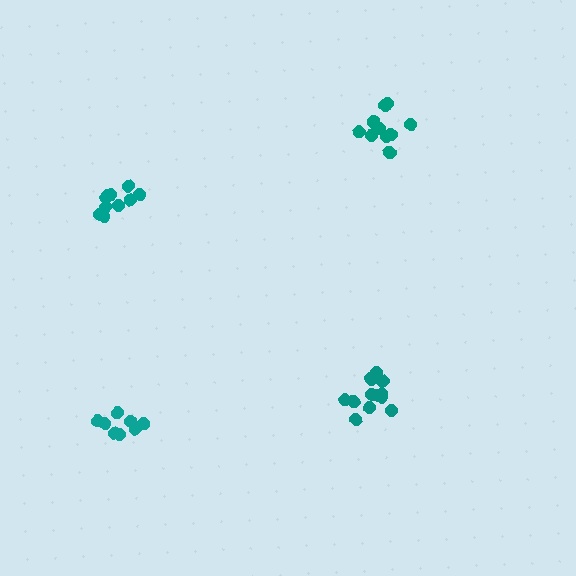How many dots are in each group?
Group 1: 10 dots, Group 2: 8 dots, Group 3: 10 dots, Group 4: 12 dots (40 total).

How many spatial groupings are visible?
There are 4 spatial groupings.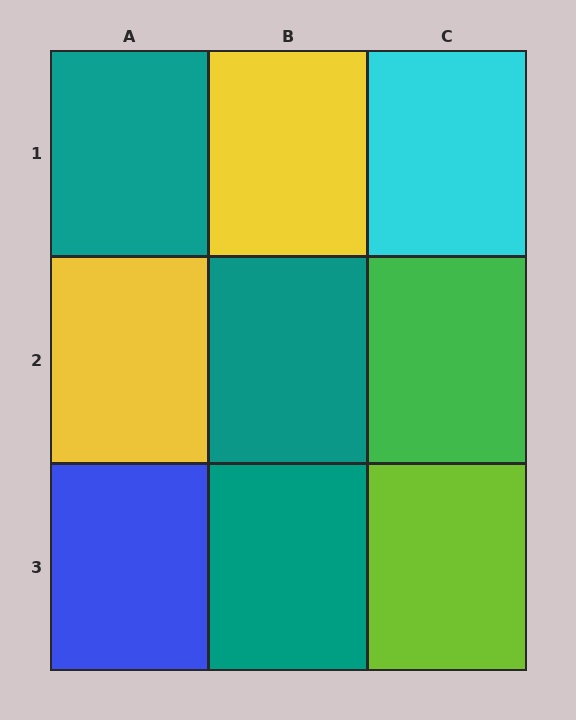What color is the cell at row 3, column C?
Lime.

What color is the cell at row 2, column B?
Teal.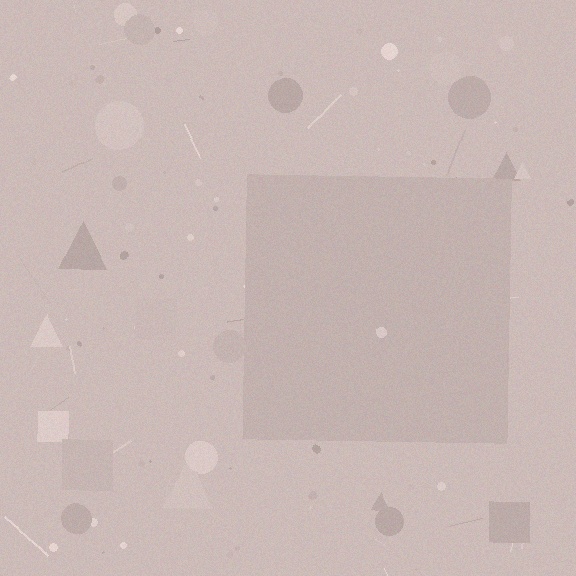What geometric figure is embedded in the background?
A square is embedded in the background.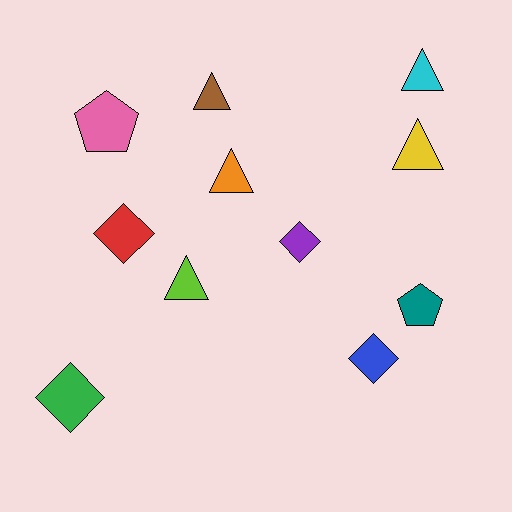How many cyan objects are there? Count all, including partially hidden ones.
There is 1 cyan object.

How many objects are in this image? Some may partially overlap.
There are 11 objects.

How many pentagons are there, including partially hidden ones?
There are 2 pentagons.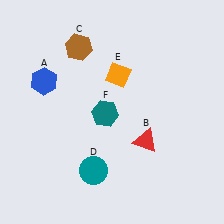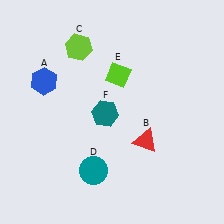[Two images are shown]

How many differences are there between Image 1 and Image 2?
There are 2 differences between the two images.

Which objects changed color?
C changed from brown to lime. E changed from orange to lime.